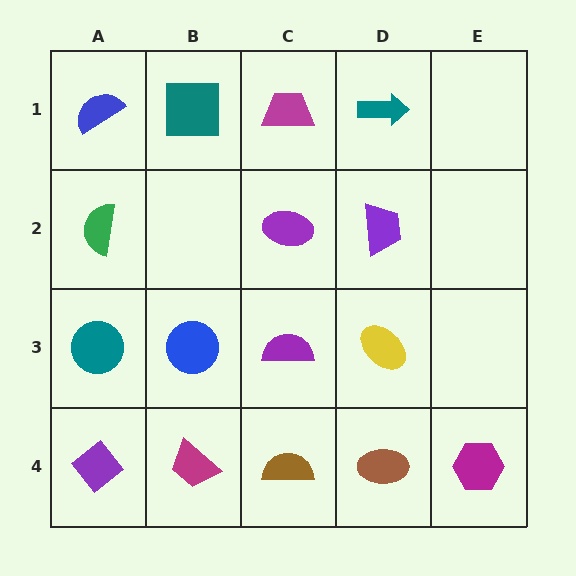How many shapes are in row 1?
4 shapes.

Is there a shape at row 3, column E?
No, that cell is empty.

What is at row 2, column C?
A purple ellipse.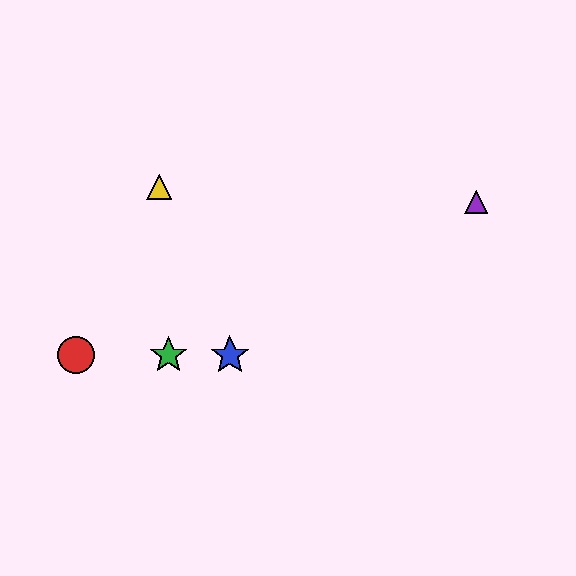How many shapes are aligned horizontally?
3 shapes (the red circle, the blue star, the green star) are aligned horizontally.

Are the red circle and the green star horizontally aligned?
Yes, both are at y≈355.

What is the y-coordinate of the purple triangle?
The purple triangle is at y≈202.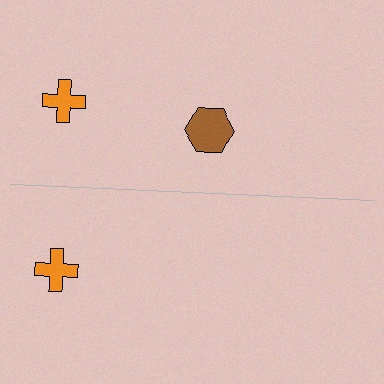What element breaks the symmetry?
A brown hexagon is missing from the bottom side.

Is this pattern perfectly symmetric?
No, the pattern is not perfectly symmetric. A brown hexagon is missing from the bottom side.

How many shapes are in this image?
There are 3 shapes in this image.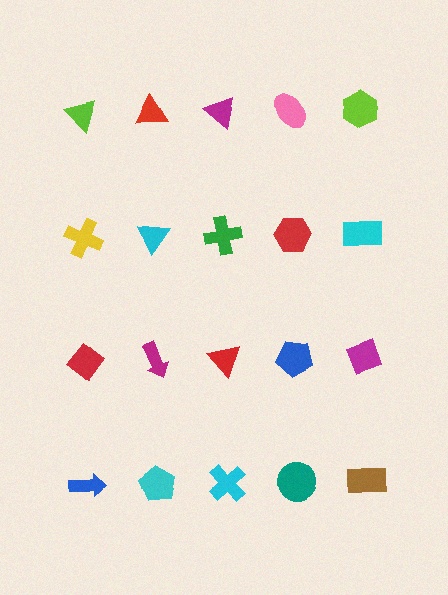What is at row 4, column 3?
A cyan cross.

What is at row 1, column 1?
A lime triangle.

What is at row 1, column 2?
A red triangle.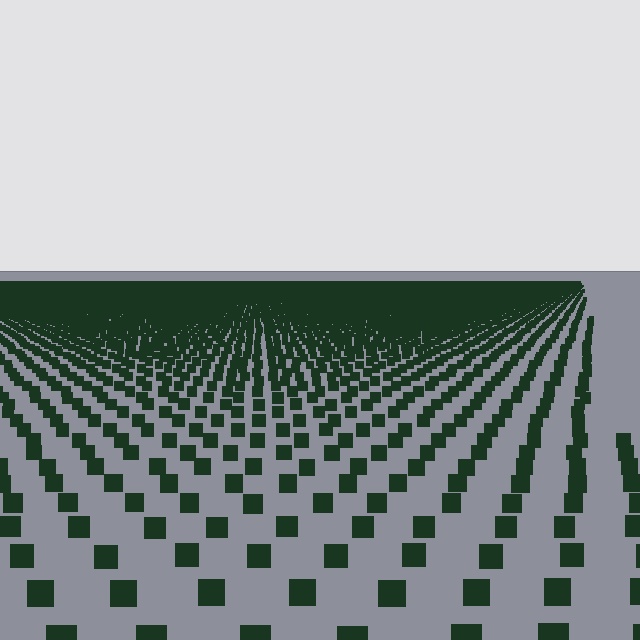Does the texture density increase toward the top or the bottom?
Density increases toward the top.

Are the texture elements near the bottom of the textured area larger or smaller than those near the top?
Larger. Near the bottom, elements are closer to the viewer and appear at a bigger on-screen size.